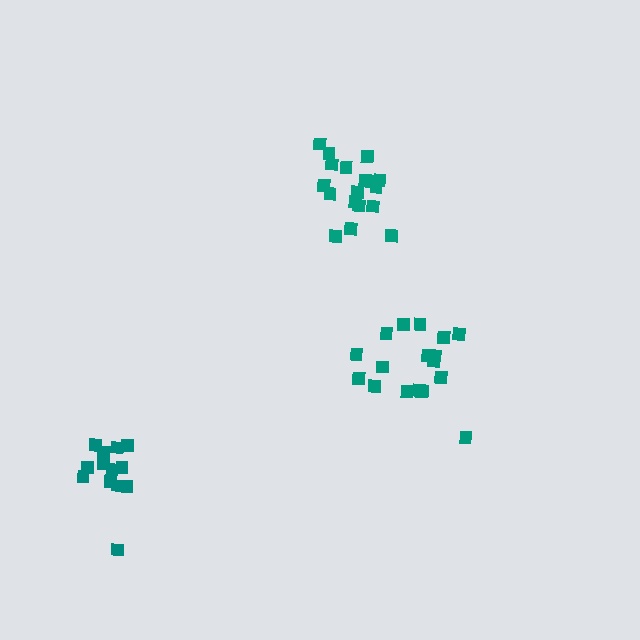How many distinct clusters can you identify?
There are 3 distinct clusters.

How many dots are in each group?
Group 1: 17 dots, Group 2: 14 dots, Group 3: 18 dots (49 total).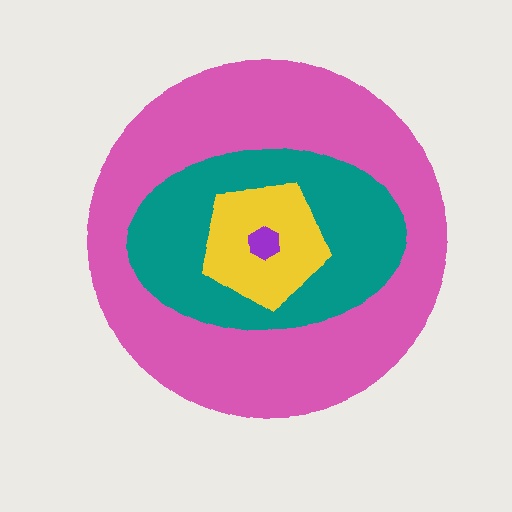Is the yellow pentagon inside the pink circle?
Yes.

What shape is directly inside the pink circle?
The teal ellipse.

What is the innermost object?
The purple hexagon.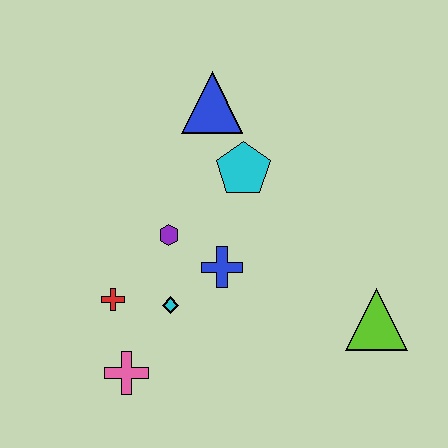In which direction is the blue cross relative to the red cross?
The blue cross is to the right of the red cross.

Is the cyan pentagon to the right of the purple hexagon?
Yes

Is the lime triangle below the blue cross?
Yes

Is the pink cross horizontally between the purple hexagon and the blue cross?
No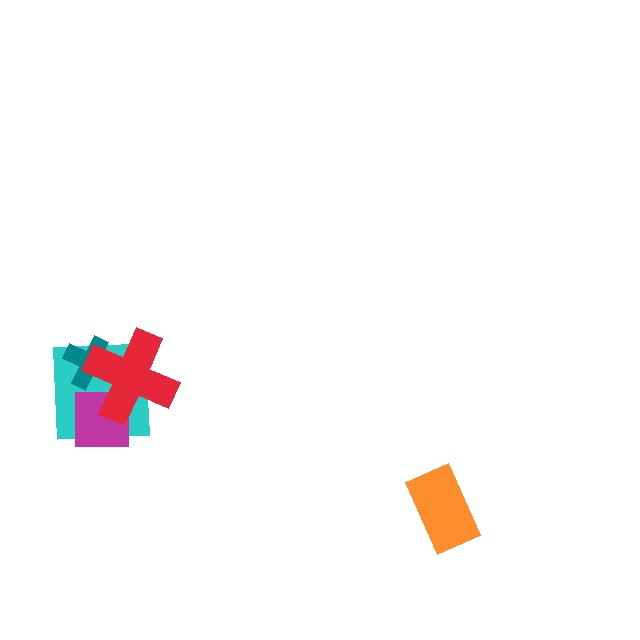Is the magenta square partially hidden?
Yes, it is partially covered by another shape.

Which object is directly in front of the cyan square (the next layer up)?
The magenta square is directly in front of the cyan square.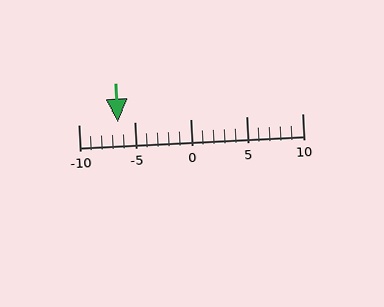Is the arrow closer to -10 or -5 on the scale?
The arrow is closer to -5.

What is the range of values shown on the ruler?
The ruler shows values from -10 to 10.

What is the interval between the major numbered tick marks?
The major tick marks are spaced 5 units apart.